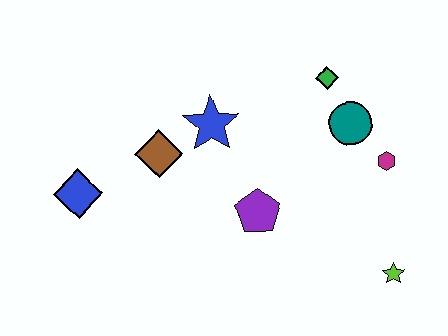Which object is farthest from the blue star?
The lime star is farthest from the blue star.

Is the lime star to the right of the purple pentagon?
Yes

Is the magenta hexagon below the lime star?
No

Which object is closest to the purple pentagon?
The blue star is closest to the purple pentagon.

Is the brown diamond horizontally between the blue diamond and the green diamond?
Yes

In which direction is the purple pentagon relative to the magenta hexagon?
The purple pentagon is to the left of the magenta hexagon.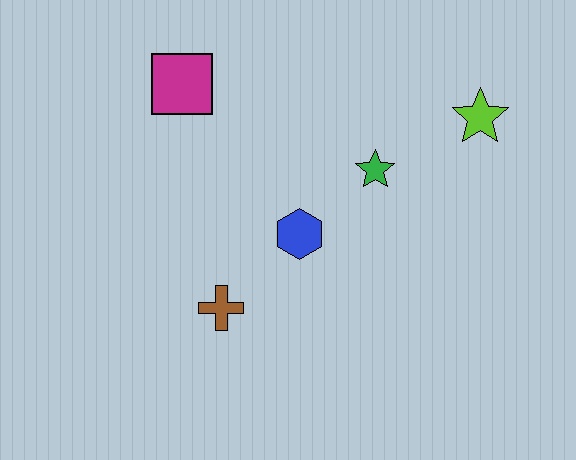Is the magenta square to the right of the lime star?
No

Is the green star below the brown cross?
No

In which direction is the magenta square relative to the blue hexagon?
The magenta square is above the blue hexagon.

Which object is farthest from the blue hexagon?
The lime star is farthest from the blue hexagon.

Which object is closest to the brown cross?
The blue hexagon is closest to the brown cross.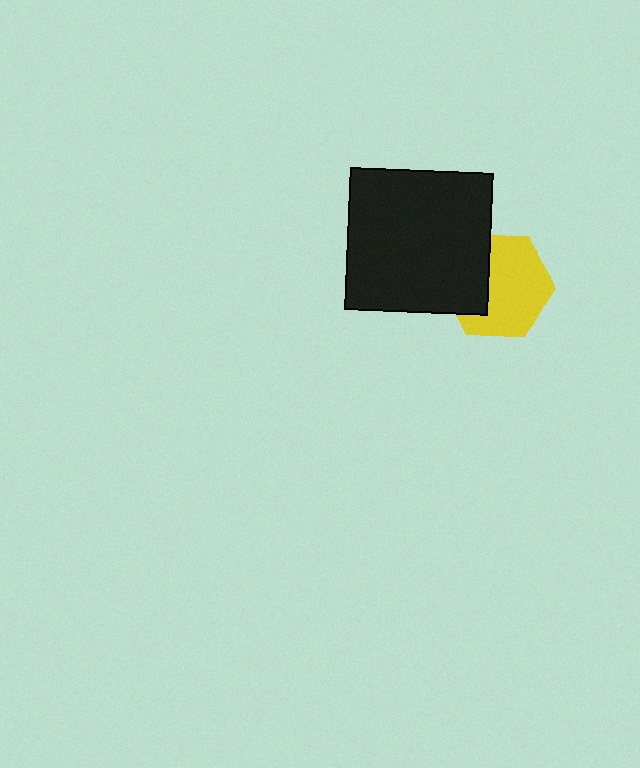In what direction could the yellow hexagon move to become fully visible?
The yellow hexagon could move right. That would shift it out from behind the black square entirely.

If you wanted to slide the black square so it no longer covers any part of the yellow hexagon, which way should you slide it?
Slide it left — that is the most direct way to separate the two shapes.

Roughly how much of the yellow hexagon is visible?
Most of it is visible (roughly 65%).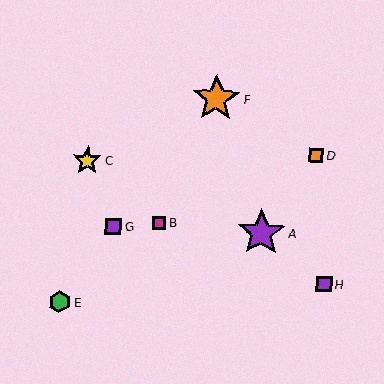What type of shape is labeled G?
Shape G is a purple square.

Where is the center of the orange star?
The center of the orange star is at (216, 99).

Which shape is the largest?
The purple star (labeled A) is the largest.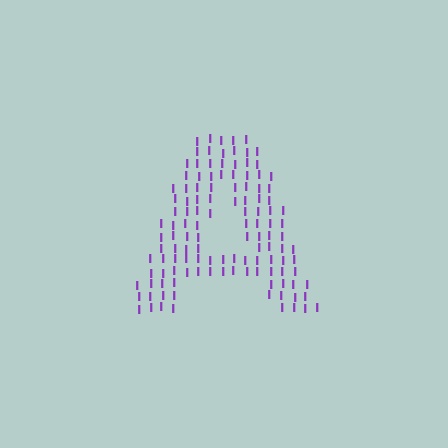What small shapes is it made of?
It is made of small letter I's.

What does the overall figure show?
The overall figure shows the letter A.